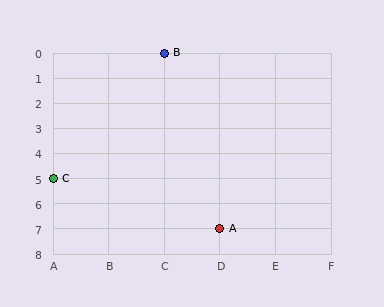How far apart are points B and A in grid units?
Points B and A are 1 column and 7 rows apart (about 7.1 grid units diagonally).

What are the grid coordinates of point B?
Point B is at grid coordinates (C, 0).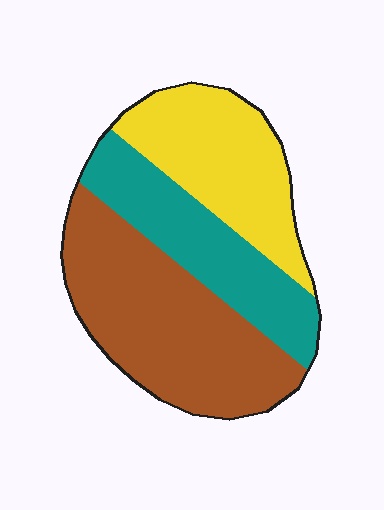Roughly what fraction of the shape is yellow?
Yellow covers roughly 30% of the shape.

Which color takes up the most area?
Brown, at roughly 45%.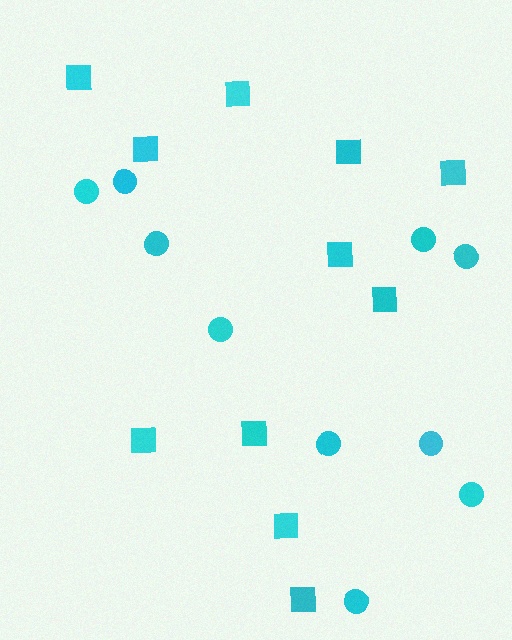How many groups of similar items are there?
There are 2 groups: one group of squares (11) and one group of circles (10).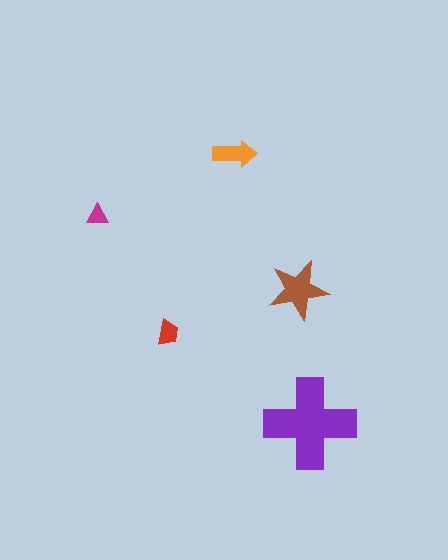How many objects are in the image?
There are 5 objects in the image.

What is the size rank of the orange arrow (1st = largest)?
3rd.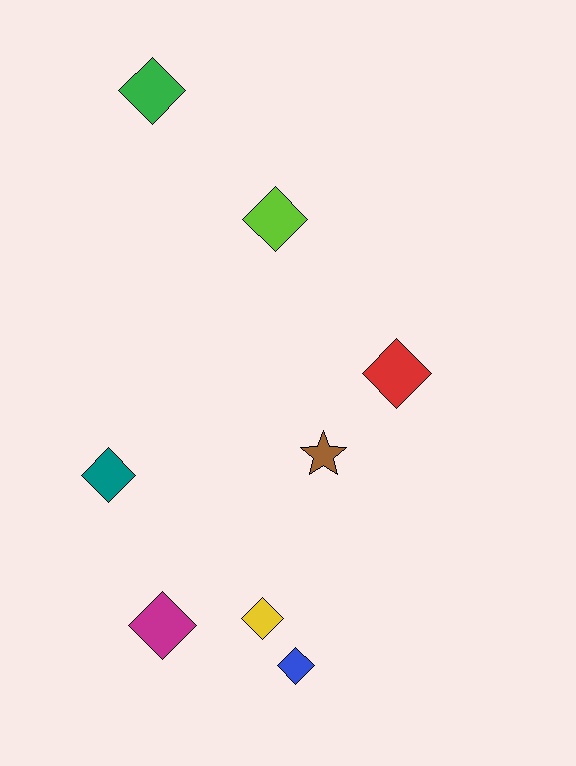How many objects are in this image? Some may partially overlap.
There are 8 objects.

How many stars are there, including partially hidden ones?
There is 1 star.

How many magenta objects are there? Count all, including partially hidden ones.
There is 1 magenta object.